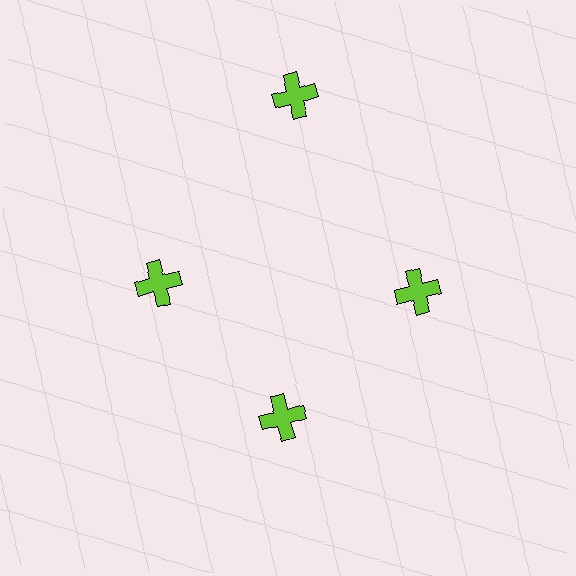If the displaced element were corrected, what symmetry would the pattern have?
It would have 4-fold rotational symmetry — the pattern would map onto itself every 90 degrees.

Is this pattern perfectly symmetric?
No. The 4 lime crosses are arranged in a ring, but one element near the 12 o'clock position is pushed outward from the center, breaking the 4-fold rotational symmetry.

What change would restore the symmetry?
The symmetry would be restored by moving it inward, back onto the ring so that all 4 crosses sit at equal angles and equal distance from the center.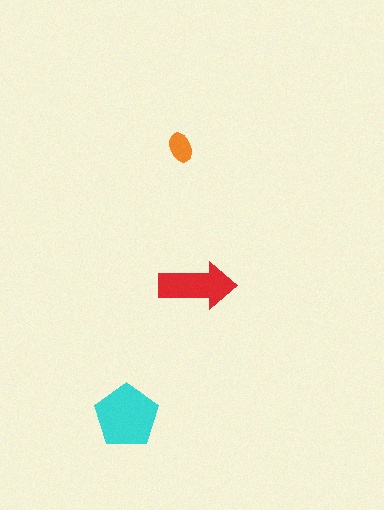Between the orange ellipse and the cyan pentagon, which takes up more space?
The cyan pentagon.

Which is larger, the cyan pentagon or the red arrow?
The cyan pentagon.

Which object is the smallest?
The orange ellipse.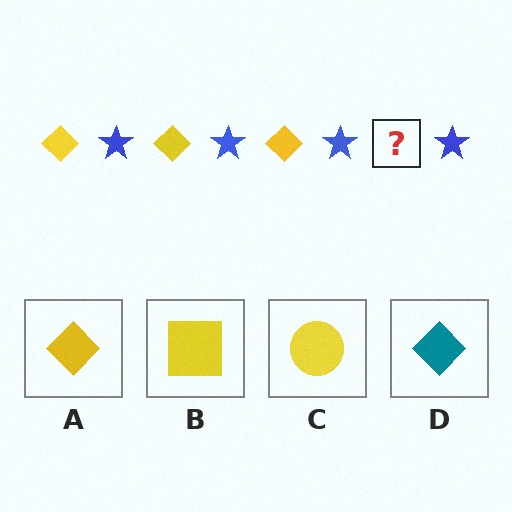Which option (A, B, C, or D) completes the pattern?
A.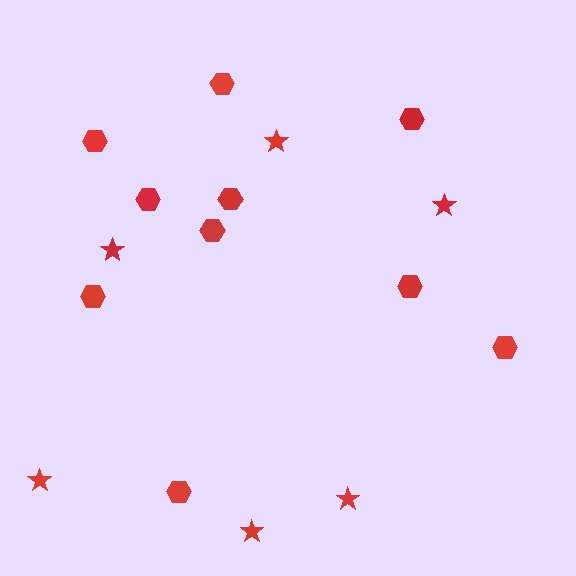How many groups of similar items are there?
There are 2 groups: one group of stars (6) and one group of hexagons (10).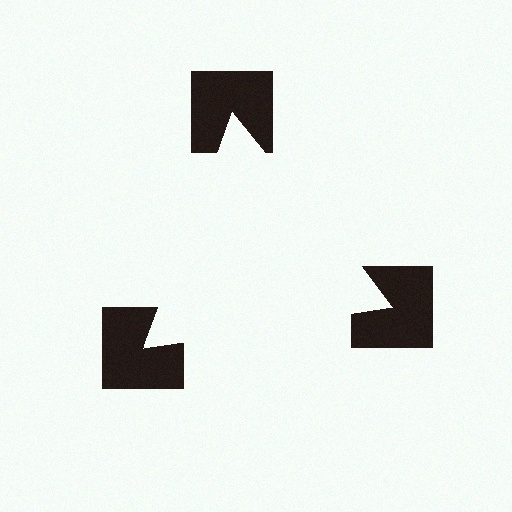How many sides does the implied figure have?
3 sides.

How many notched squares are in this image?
There are 3 — one at each vertex of the illusory triangle.